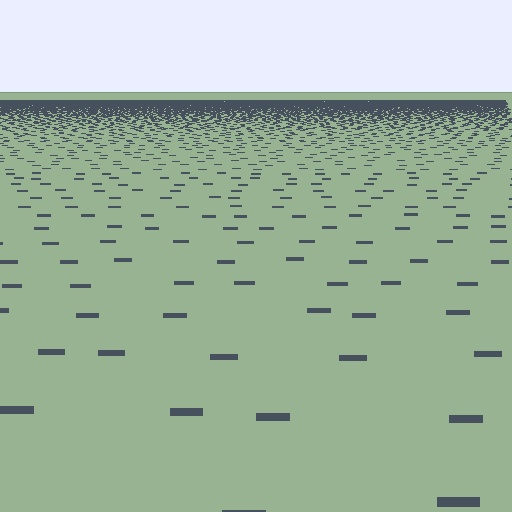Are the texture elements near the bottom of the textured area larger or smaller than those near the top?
Larger. Near the bottom, elements are closer to the viewer and appear at a bigger on-screen size.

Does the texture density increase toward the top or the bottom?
Density increases toward the top.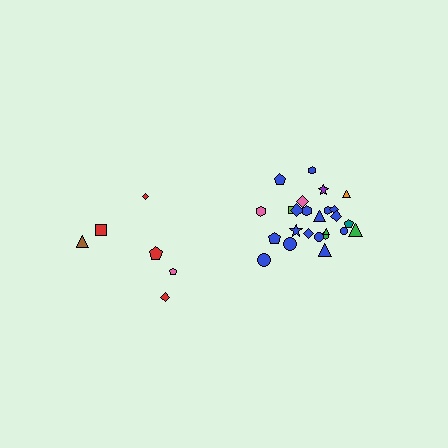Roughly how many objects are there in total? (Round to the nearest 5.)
Roughly 30 objects in total.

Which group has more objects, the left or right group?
The right group.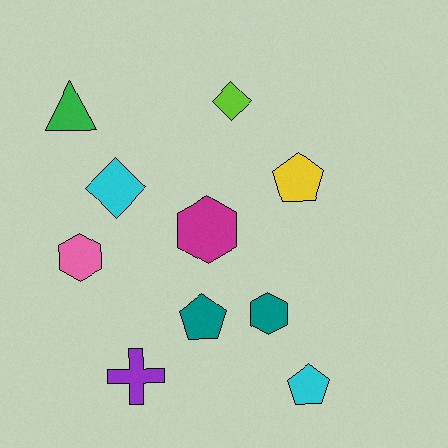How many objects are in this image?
There are 10 objects.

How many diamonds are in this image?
There are 2 diamonds.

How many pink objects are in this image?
There is 1 pink object.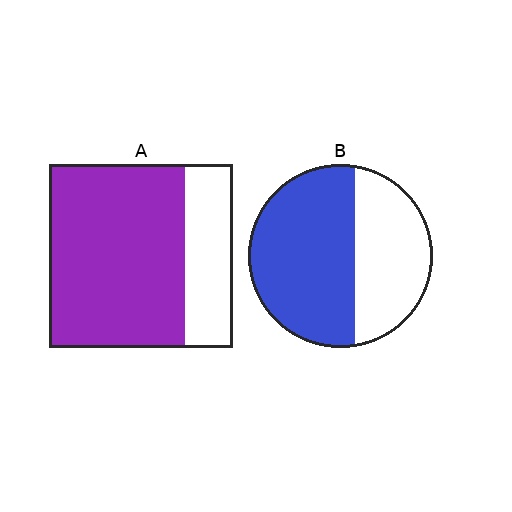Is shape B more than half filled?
Yes.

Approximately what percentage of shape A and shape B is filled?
A is approximately 75% and B is approximately 60%.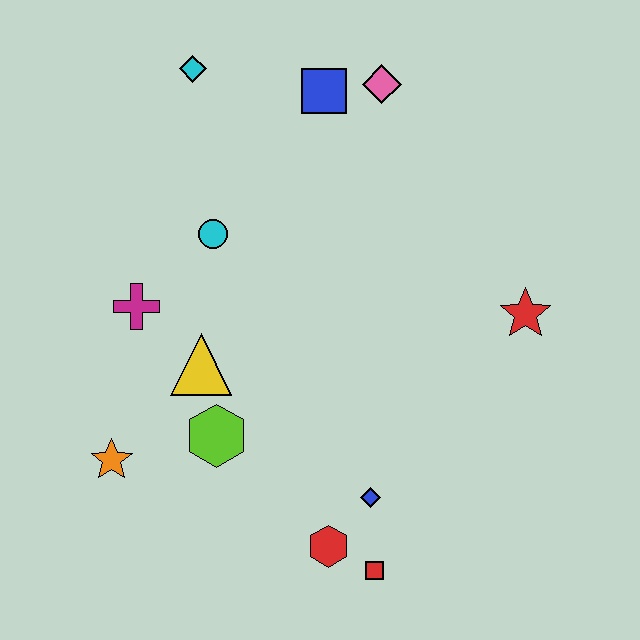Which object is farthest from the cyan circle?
The red square is farthest from the cyan circle.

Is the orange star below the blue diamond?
No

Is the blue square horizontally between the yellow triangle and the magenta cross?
No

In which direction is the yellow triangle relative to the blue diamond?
The yellow triangle is to the left of the blue diamond.